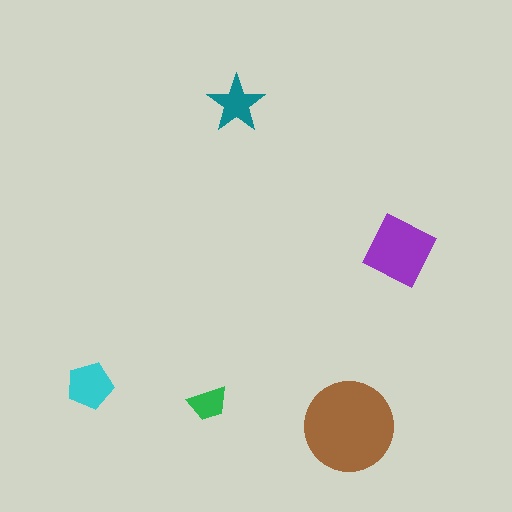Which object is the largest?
The brown circle.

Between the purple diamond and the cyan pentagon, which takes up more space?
The purple diamond.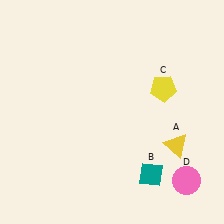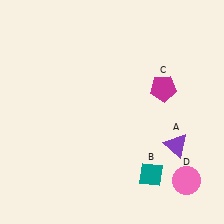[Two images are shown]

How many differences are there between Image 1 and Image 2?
There are 2 differences between the two images.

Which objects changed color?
A changed from yellow to purple. C changed from yellow to magenta.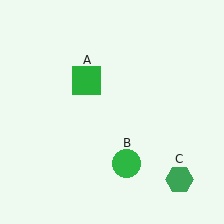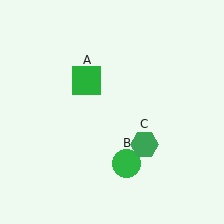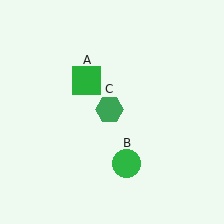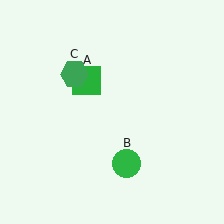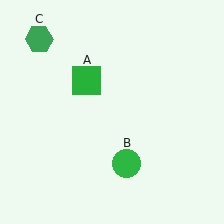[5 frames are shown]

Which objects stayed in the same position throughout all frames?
Green square (object A) and green circle (object B) remained stationary.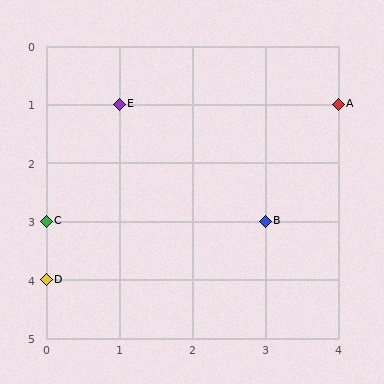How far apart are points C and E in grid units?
Points C and E are 1 column and 2 rows apart (about 2.2 grid units diagonally).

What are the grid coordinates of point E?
Point E is at grid coordinates (1, 1).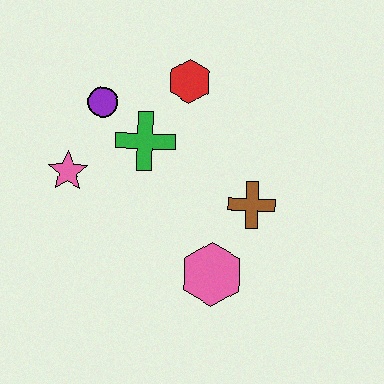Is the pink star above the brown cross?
Yes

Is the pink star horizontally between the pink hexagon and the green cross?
No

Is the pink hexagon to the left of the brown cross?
Yes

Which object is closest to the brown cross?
The pink hexagon is closest to the brown cross.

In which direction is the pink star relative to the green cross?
The pink star is to the left of the green cross.